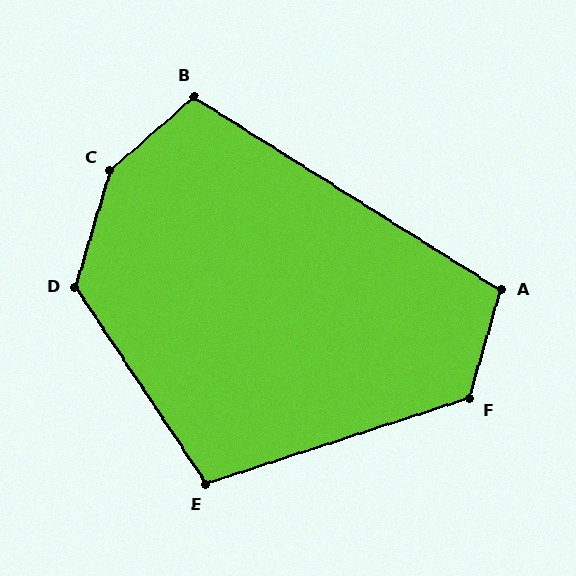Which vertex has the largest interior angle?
C, at approximately 148 degrees.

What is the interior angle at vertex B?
Approximately 106 degrees (obtuse).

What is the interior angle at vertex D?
Approximately 130 degrees (obtuse).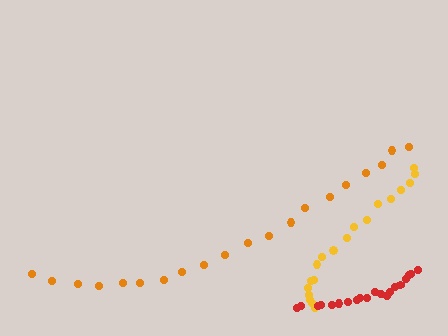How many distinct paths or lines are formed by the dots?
There are 3 distinct paths.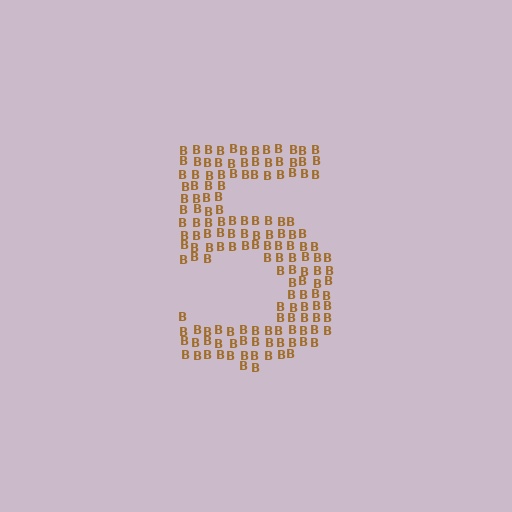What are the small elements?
The small elements are letter B's.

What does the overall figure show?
The overall figure shows the digit 5.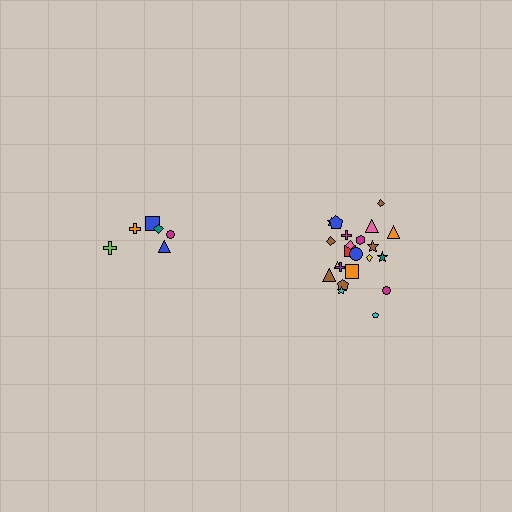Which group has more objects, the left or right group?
The right group.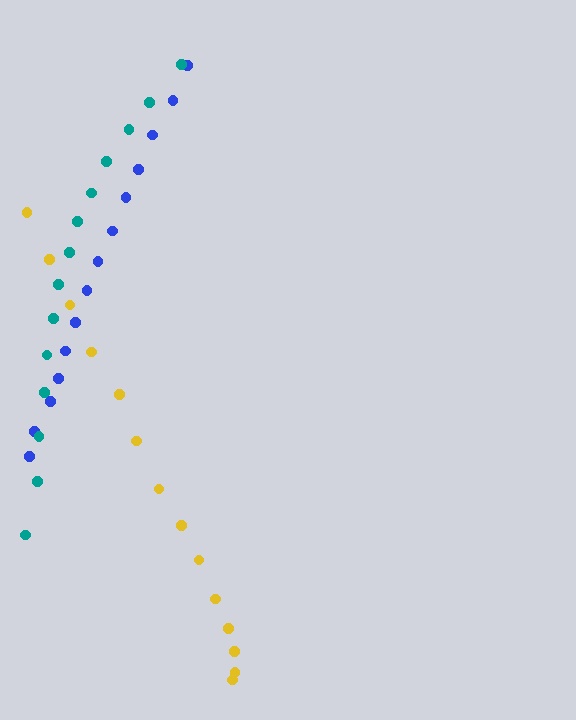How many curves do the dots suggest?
There are 3 distinct paths.